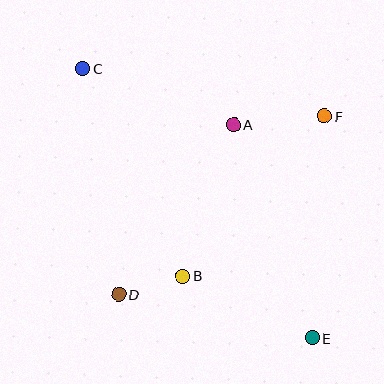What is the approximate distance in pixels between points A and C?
The distance between A and C is approximately 161 pixels.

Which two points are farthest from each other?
Points C and E are farthest from each other.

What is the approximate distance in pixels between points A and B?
The distance between A and B is approximately 159 pixels.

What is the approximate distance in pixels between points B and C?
The distance between B and C is approximately 230 pixels.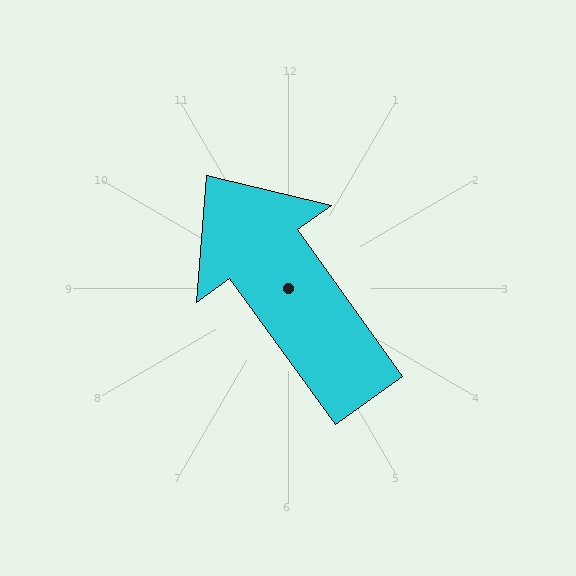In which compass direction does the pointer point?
Northwest.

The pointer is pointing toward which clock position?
Roughly 11 o'clock.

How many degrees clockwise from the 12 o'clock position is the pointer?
Approximately 324 degrees.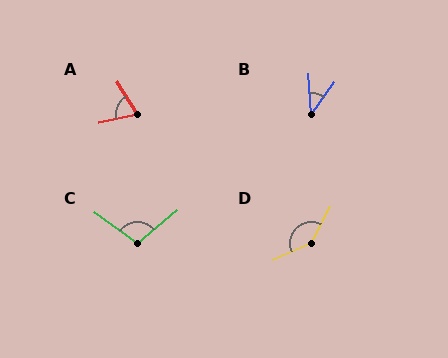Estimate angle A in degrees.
Approximately 70 degrees.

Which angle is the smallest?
B, at approximately 39 degrees.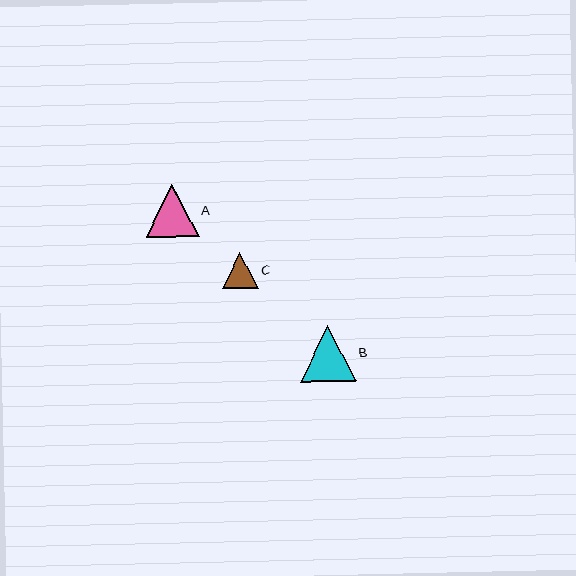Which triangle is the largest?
Triangle B is the largest with a size of approximately 56 pixels.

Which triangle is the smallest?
Triangle C is the smallest with a size of approximately 36 pixels.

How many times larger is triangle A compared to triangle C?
Triangle A is approximately 1.5 times the size of triangle C.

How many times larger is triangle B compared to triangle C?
Triangle B is approximately 1.6 times the size of triangle C.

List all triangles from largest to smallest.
From largest to smallest: B, A, C.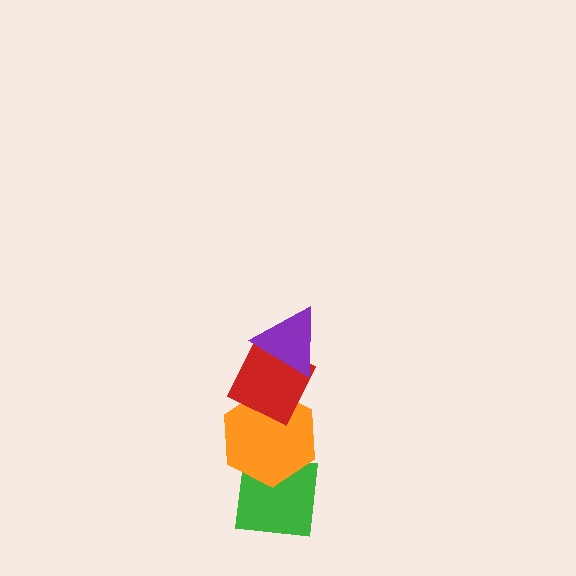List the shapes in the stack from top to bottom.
From top to bottom: the purple triangle, the red diamond, the orange hexagon, the green square.